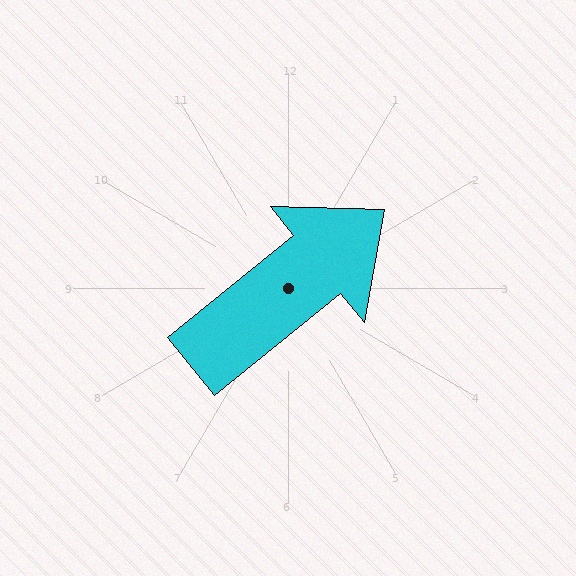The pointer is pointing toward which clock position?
Roughly 2 o'clock.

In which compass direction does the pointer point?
Northeast.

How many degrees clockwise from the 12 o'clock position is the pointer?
Approximately 51 degrees.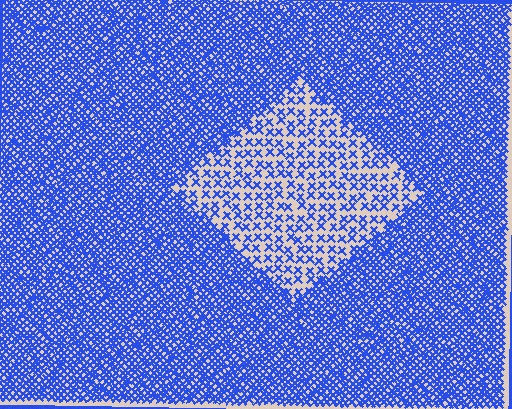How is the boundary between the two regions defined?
The boundary is defined by a change in element density (approximately 2.7x ratio). All elements are the same color, size, and shape.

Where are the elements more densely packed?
The elements are more densely packed outside the diamond boundary.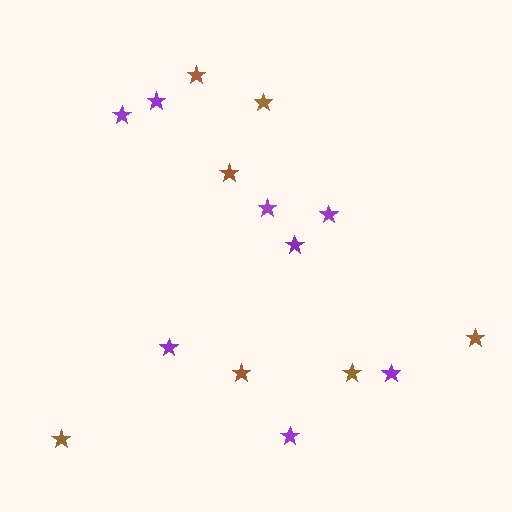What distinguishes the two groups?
There are 2 groups: one group of brown stars (7) and one group of purple stars (8).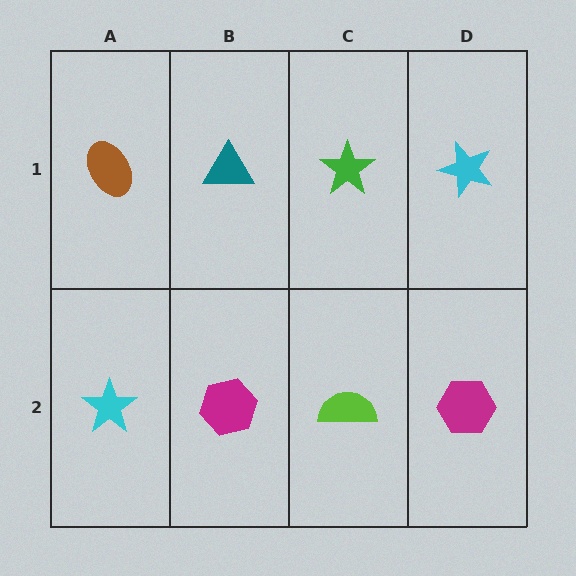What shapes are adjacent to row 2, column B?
A teal triangle (row 1, column B), a cyan star (row 2, column A), a lime semicircle (row 2, column C).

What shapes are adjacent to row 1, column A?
A cyan star (row 2, column A), a teal triangle (row 1, column B).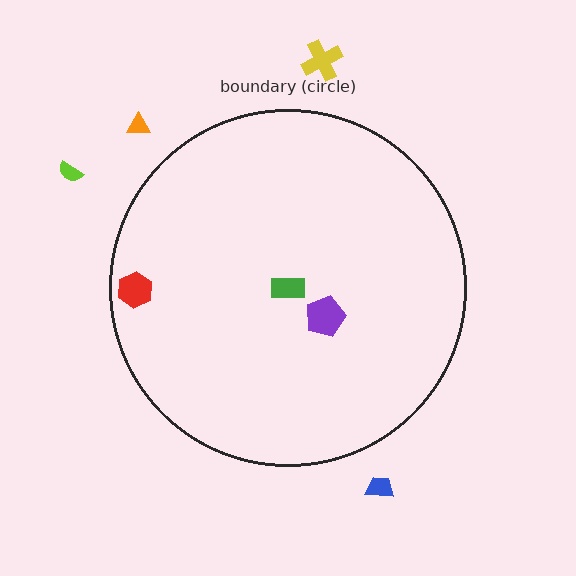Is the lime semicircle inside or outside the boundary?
Outside.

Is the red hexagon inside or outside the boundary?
Inside.